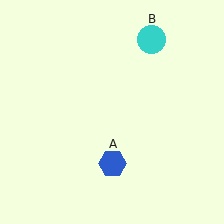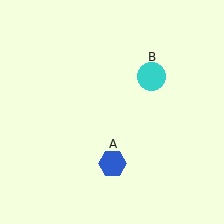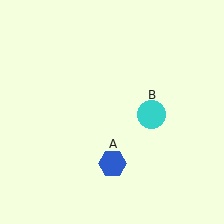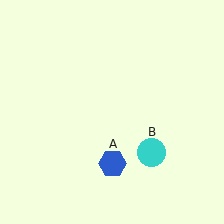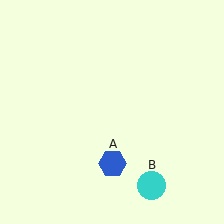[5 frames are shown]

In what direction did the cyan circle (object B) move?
The cyan circle (object B) moved down.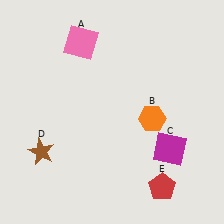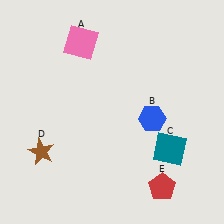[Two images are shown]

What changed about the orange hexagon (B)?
In Image 1, B is orange. In Image 2, it changed to blue.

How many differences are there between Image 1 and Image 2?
There are 2 differences between the two images.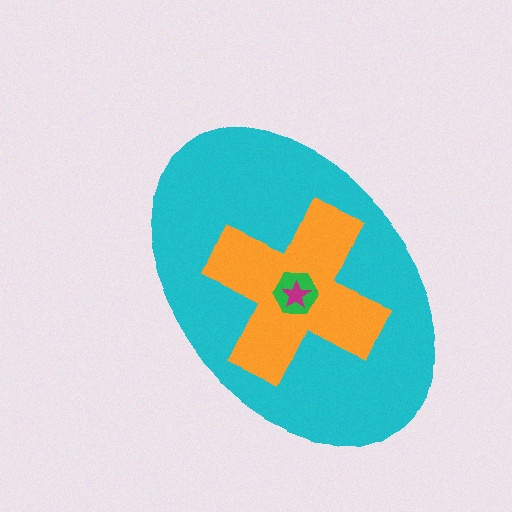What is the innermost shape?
The magenta star.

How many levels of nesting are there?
4.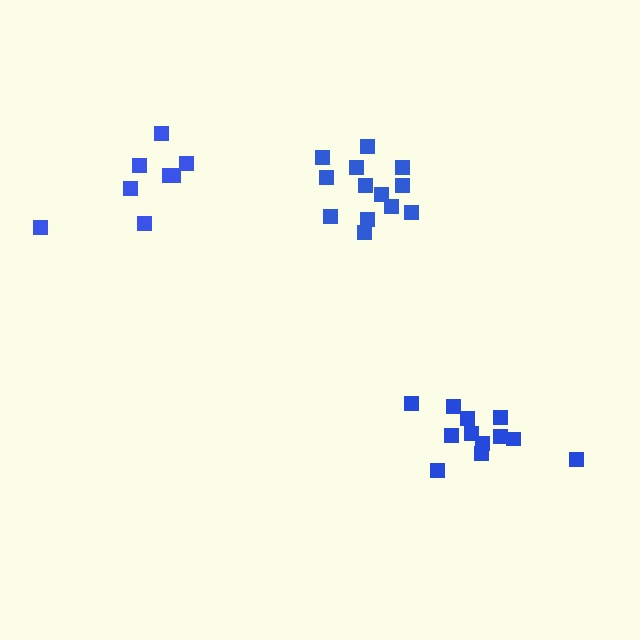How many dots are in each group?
Group 1: 8 dots, Group 2: 13 dots, Group 3: 12 dots (33 total).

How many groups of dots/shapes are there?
There are 3 groups.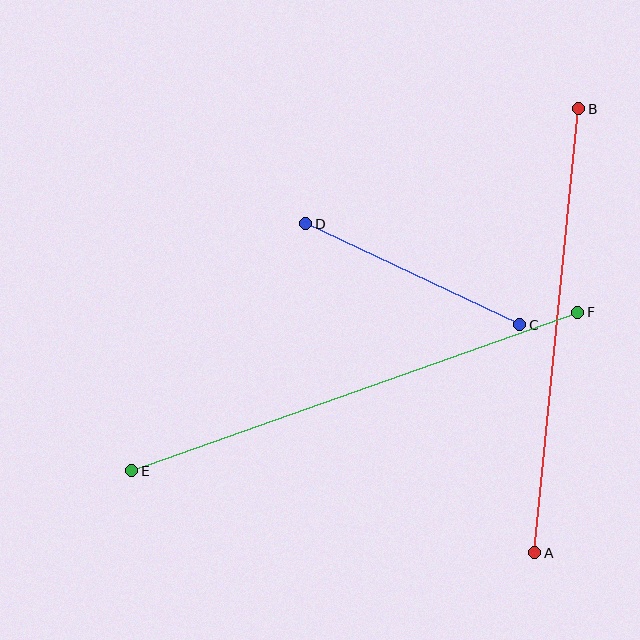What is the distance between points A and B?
The distance is approximately 446 pixels.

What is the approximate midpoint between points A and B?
The midpoint is at approximately (557, 331) pixels.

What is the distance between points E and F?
The distance is approximately 473 pixels.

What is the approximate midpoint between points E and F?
The midpoint is at approximately (355, 392) pixels.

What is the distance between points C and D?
The distance is approximately 237 pixels.